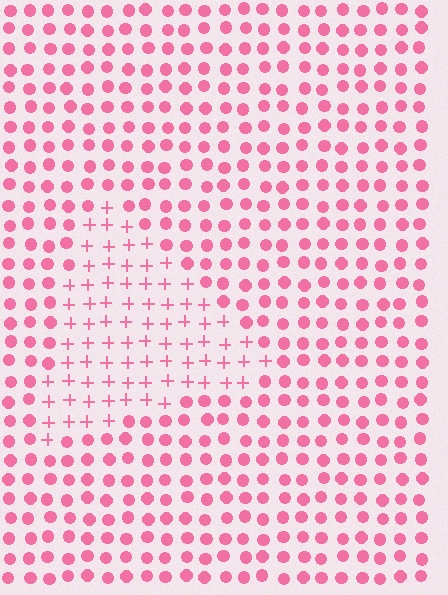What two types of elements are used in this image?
The image uses plus signs inside the triangle region and circles outside it.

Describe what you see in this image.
The image is filled with small pink elements arranged in a uniform grid. A triangle-shaped region contains plus signs, while the surrounding area contains circles. The boundary is defined purely by the change in element shape.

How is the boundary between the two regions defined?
The boundary is defined by a change in element shape: plus signs inside vs. circles outside. All elements share the same color and spacing.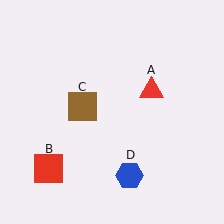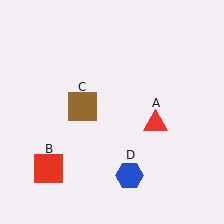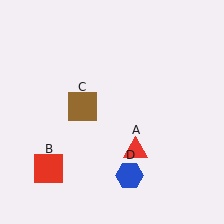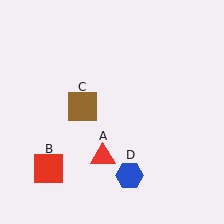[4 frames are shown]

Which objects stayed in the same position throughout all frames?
Red square (object B) and brown square (object C) and blue hexagon (object D) remained stationary.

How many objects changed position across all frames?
1 object changed position: red triangle (object A).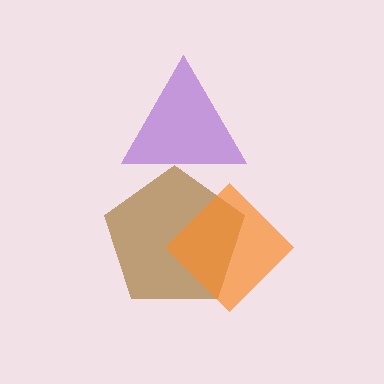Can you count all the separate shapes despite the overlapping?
Yes, there are 3 separate shapes.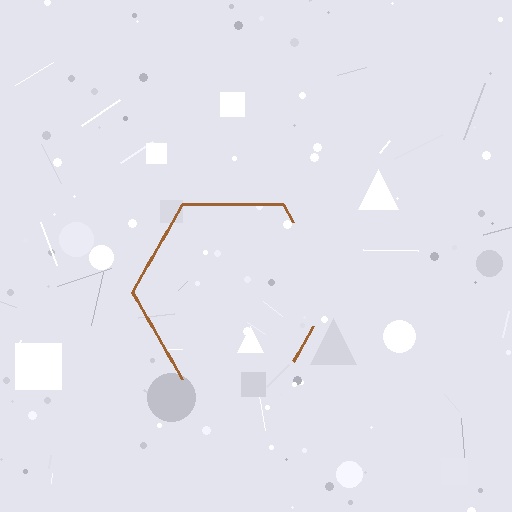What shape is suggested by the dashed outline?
The dashed outline suggests a hexagon.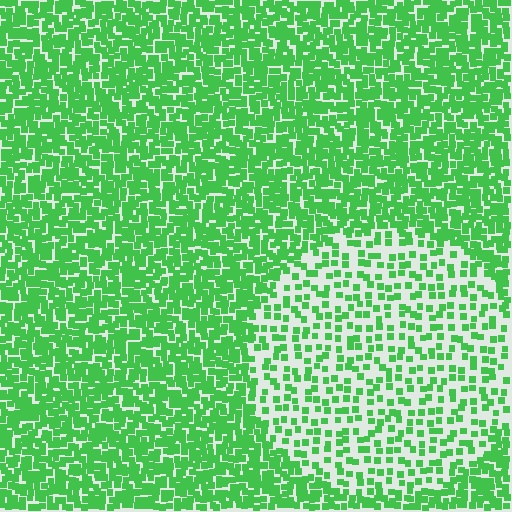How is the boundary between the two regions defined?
The boundary is defined by a change in element density (approximately 2.4x ratio). All elements are the same color, size, and shape.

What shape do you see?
I see a circle.